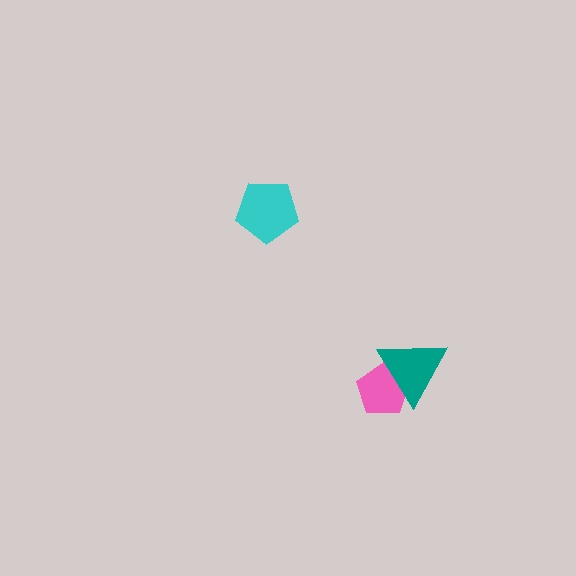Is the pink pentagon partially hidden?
Yes, it is partially covered by another shape.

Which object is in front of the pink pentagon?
The teal triangle is in front of the pink pentagon.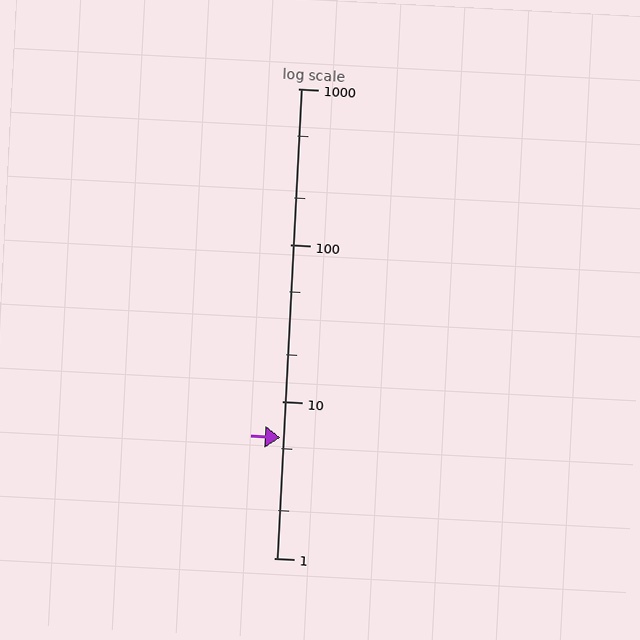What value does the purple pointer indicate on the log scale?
The pointer indicates approximately 5.9.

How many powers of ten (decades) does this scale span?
The scale spans 3 decades, from 1 to 1000.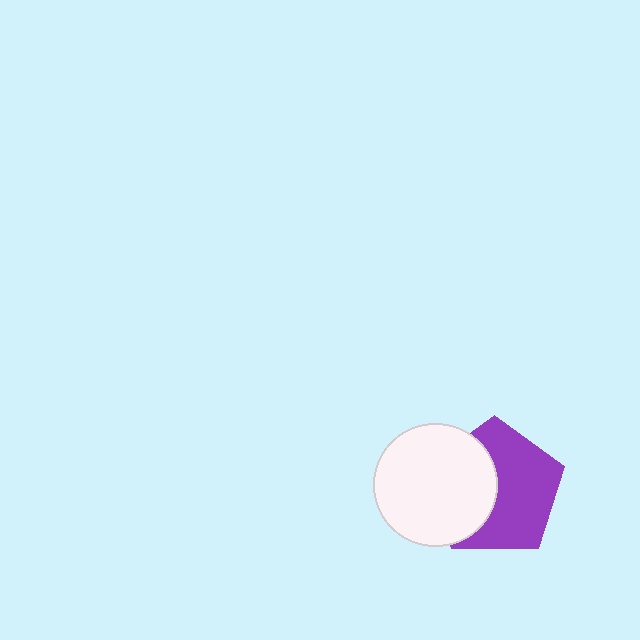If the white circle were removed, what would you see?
You would see the complete purple pentagon.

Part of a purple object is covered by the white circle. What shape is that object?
It is a pentagon.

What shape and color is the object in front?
The object in front is a white circle.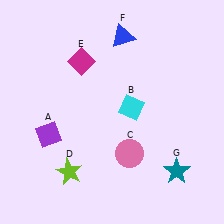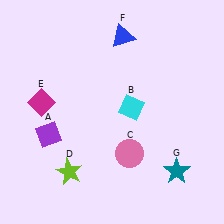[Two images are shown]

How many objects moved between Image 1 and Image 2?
1 object moved between the two images.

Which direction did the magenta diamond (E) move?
The magenta diamond (E) moved down.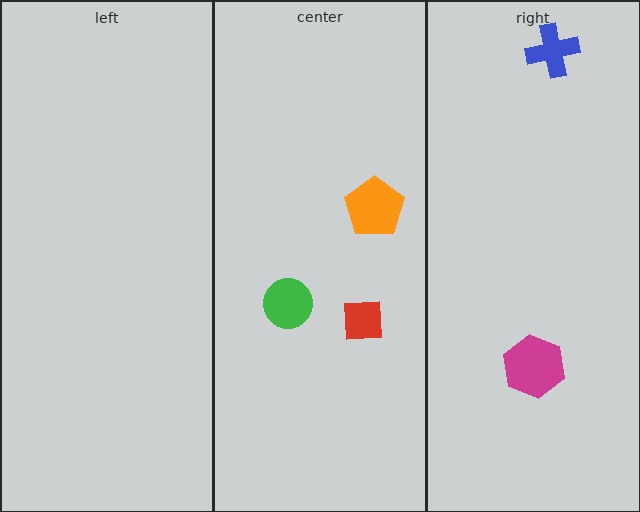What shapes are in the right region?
The magenta hexagon, the blue cross.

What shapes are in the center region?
The green circle, the orange pentagon, the red square.